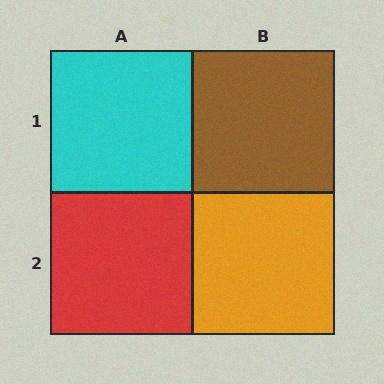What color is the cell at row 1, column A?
Cyan.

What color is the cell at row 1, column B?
Brown.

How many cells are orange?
1 cell is orange.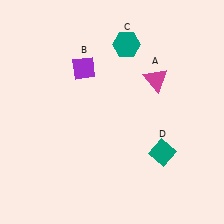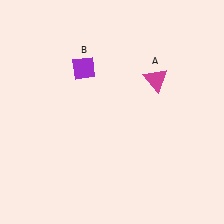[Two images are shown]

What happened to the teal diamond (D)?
The teal diamond (D) was removed in Image 2. It was in the bottom-right area of Image 1.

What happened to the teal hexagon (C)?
The teal hexagon (C) was removed in Image 2. It was in the top-right area of Image 1.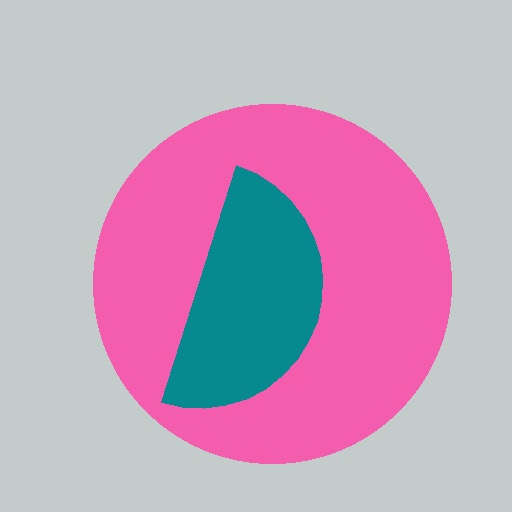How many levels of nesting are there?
2.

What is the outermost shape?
The pink circle.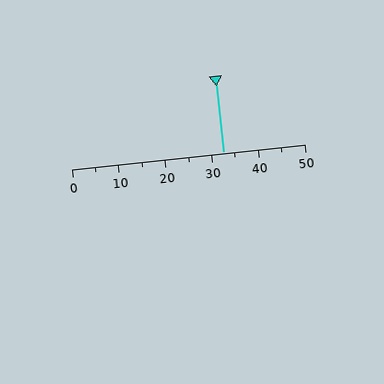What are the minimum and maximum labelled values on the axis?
The axis runs from 0 to 50.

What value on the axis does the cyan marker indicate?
The marker indicates approximately 32.5.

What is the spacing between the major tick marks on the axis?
The major ticks are spaced 10 apart.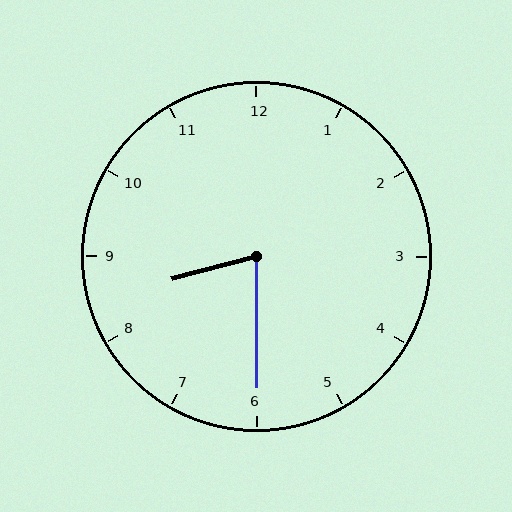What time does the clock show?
8:30.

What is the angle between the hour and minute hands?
Approximately 75 degrees.